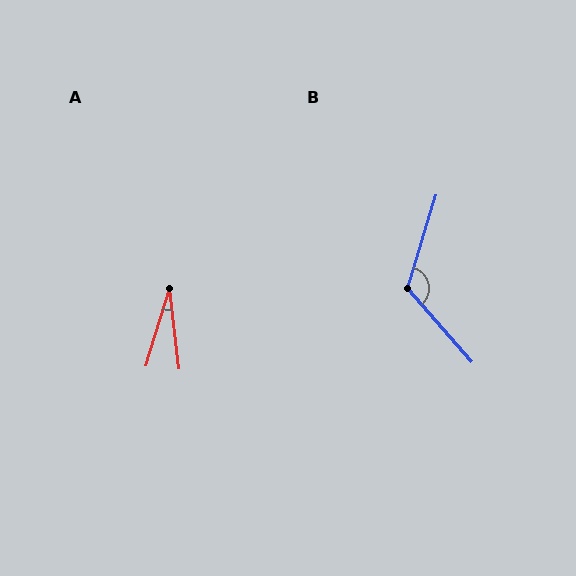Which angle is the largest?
B, at approximately 122 degrees.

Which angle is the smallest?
A, at approximately 24 degrees.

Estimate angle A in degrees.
Approximately 24 degrees.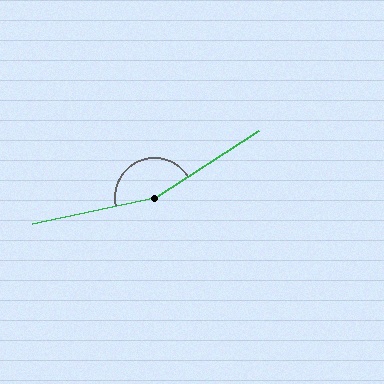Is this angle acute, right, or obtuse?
It is obtuse.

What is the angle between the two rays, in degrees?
Approximately 159 degrees.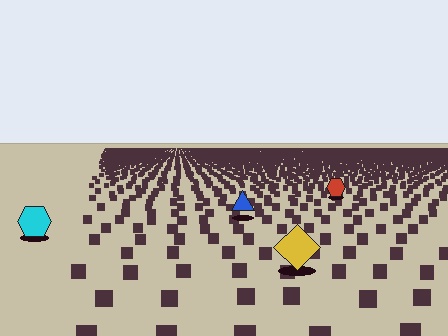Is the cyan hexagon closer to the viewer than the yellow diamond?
No. The yellow diamond is closer — you can tell from the texture gradient: the ground texture is coarser near it.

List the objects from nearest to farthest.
From nearest to farthest: the yellow diamond, the cyan hexagon, the blue triangle, the red hexagon.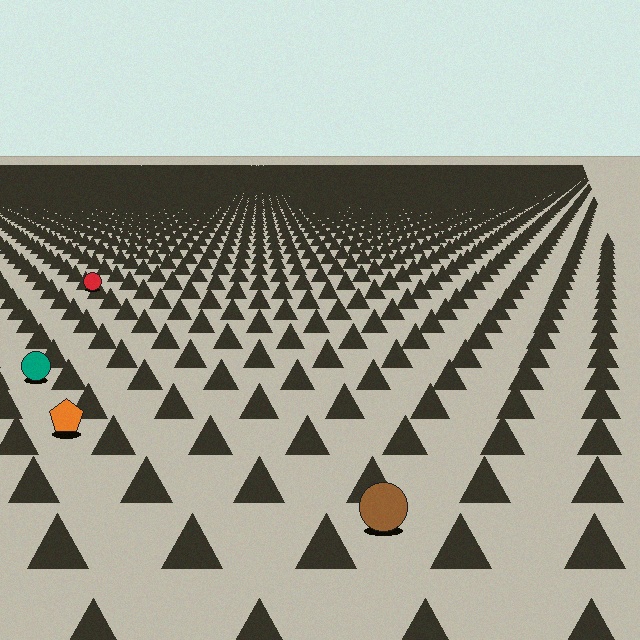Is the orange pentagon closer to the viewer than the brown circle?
No. The brown circle is closer — you can tell from the texture gradient: the ground texture is coarser near it.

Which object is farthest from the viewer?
The red circle is farthest from the viewer. It appears smaller and the ground texture around it is denser.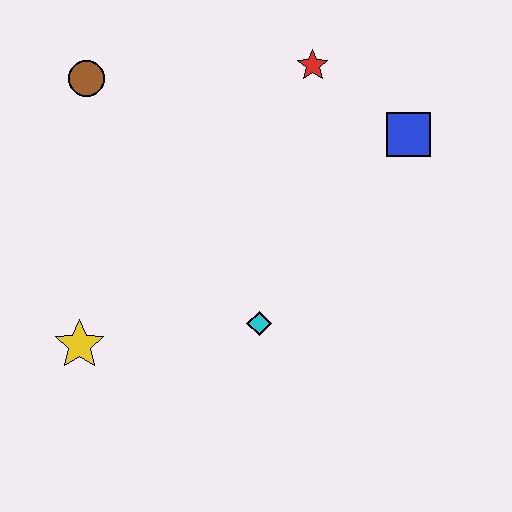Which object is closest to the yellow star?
The cyan diamond is closest to the yellow star.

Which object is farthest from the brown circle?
The blue square is farthest from the brown circle.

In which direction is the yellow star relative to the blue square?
The yellow star is to the left of the blue square.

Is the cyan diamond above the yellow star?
Yes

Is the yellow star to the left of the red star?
Yes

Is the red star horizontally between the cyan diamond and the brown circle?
No